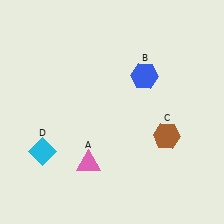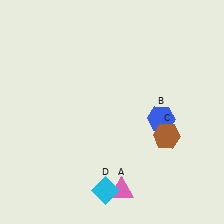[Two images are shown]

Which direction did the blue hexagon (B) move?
The blue hexagon (B) moved down.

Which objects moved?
The objects that moved are: the pink triangle (A), the blue hexagon (B), the cyan diamond (D).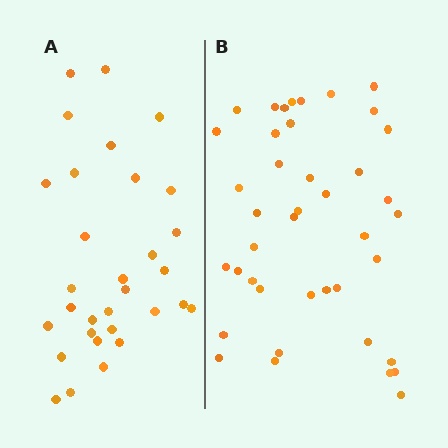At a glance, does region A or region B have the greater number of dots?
Region B (the right region) has more dots.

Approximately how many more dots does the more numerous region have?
Region B has roughly 10 or so more dots than region A.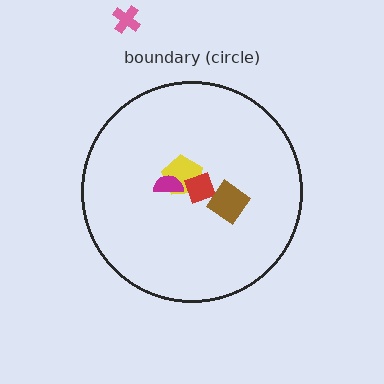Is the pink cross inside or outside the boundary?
Outside.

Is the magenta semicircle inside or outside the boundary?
Inside.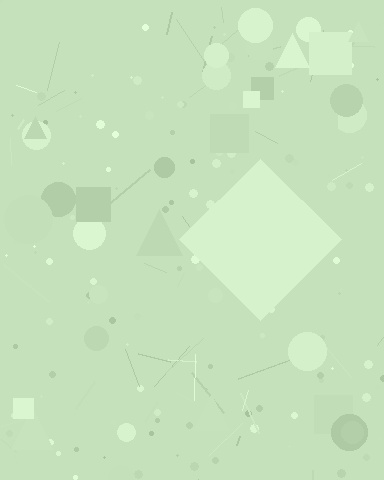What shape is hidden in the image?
A diamond is hidden in the image.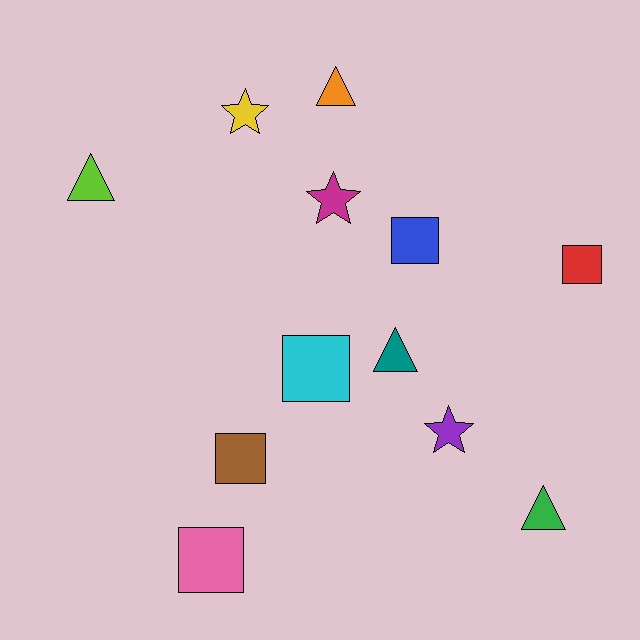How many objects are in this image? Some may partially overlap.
There are 12 objects.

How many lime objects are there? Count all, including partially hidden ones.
There is 1 lime object.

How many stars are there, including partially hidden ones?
There are 3 stars.